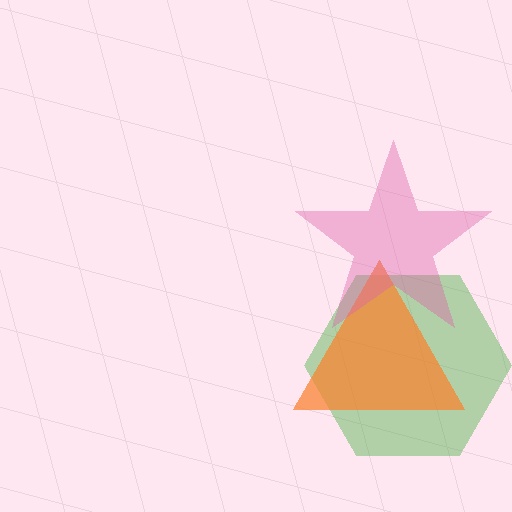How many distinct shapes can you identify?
There are 3 distinct shapes: a green hexagon, an orange triangle, a pink star.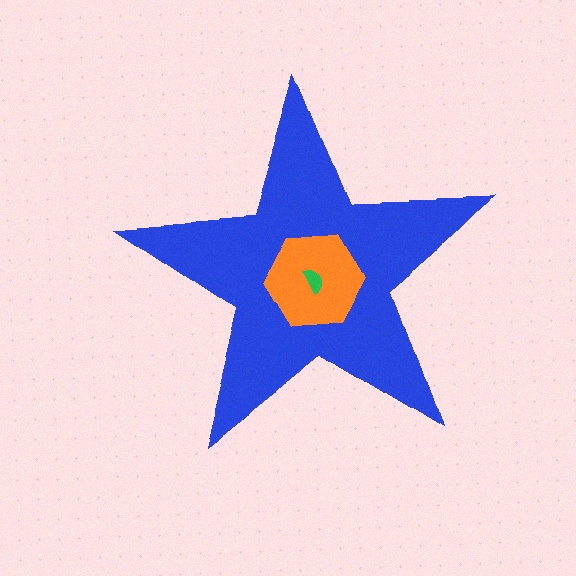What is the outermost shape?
The blue star.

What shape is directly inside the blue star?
The orange hexagon.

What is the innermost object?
The green semicircle.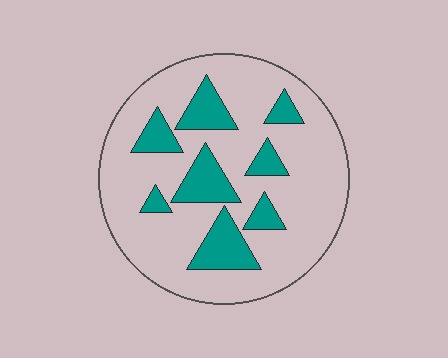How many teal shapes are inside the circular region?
8.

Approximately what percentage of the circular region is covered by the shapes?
Approximately 20%.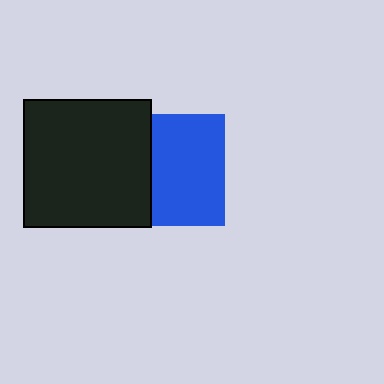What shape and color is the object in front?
The object in front is a black square.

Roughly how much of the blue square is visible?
Most of it is visible (roughly 66%).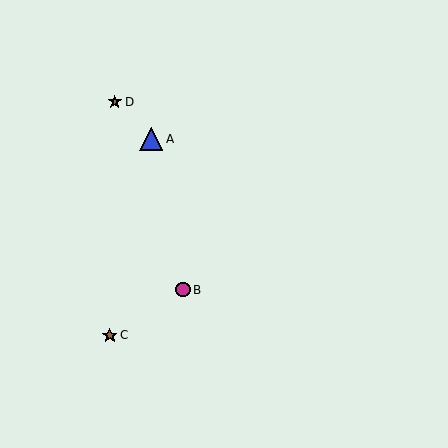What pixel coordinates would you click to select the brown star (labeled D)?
Click at (115, 102) to select the brown star D.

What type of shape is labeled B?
Shape B is a magenta circle.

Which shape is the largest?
The blue triangle (labeled A) is the largest.